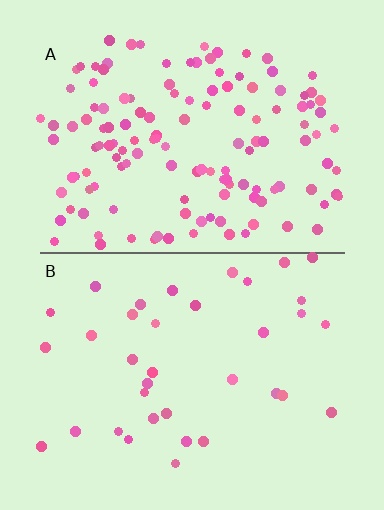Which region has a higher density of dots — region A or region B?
A (the top).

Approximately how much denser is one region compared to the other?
Approximately 3.8× — region A over region B.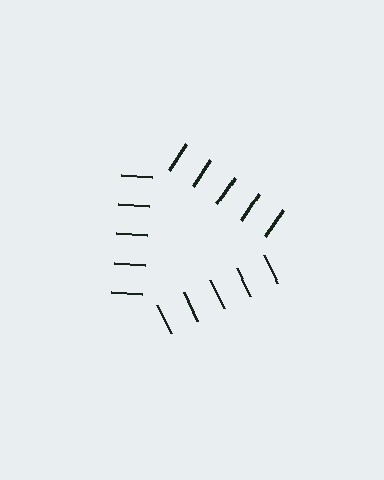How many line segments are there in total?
15 — 5 along each of the 3 edges.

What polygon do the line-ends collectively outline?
An illusory triangle — the line segments terminate on its edges but no continuous stroke is drawn.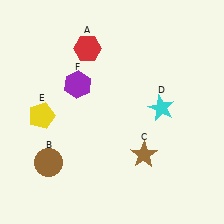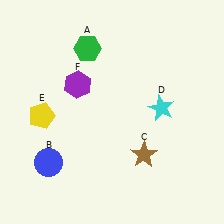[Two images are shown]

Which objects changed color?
A changed from red to green. B changed from brown to blue.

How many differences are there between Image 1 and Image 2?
There are 2 differences between the two images.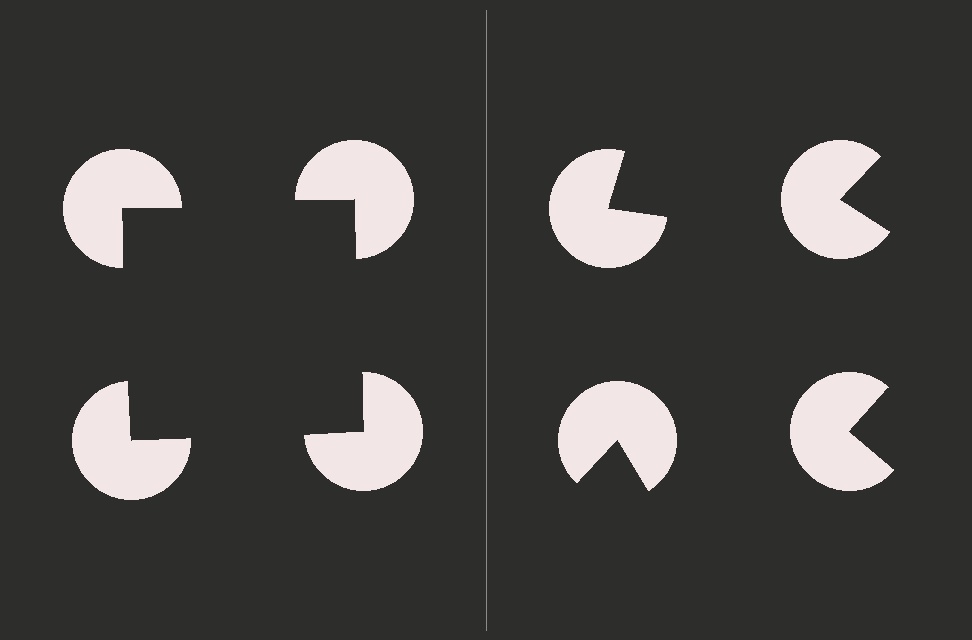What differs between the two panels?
The pac-man discs are positioned identically on both sides; only the wedge orientations differ. On the left they align to a square; on the right they are misaligned.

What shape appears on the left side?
An illusory square.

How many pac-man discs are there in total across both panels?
8 — 4 on each side.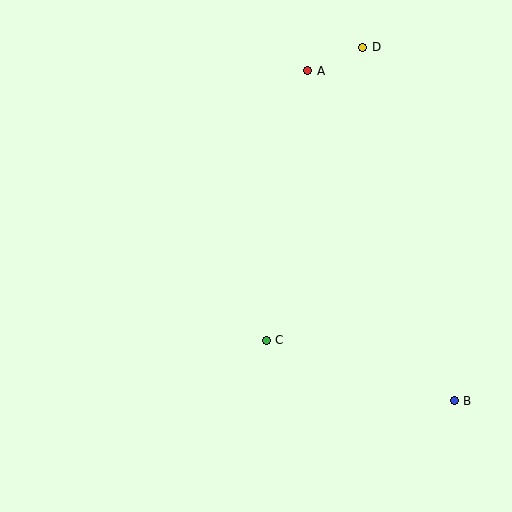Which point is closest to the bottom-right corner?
Point B is closest to the bottom-right corner.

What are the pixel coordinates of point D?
Point D is at (363, 47).